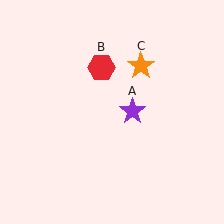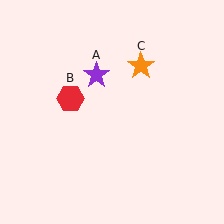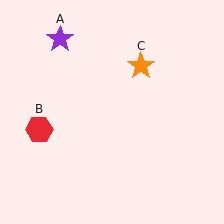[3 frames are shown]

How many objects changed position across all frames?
2 objects changed position: purple star (object A), red hexagon (object B).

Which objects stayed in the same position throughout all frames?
Orange star (object C) remained stationary.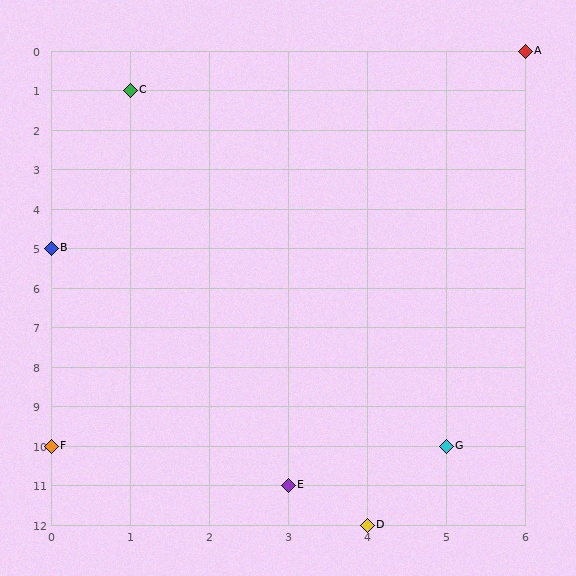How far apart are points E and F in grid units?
Points E and F are 3 columns and 1 row apart (about 3.2 grid units diagonally).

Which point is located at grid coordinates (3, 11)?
Point E is at (3, 11).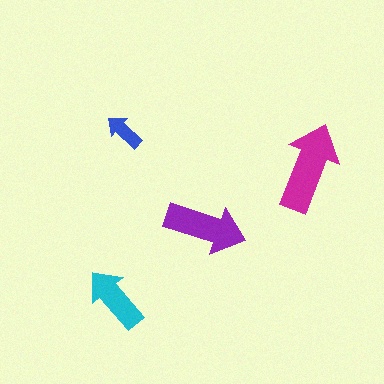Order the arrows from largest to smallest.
the magenta one, the purple one, the cyan one, the blue one.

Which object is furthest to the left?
The cyan arrow is leftmost.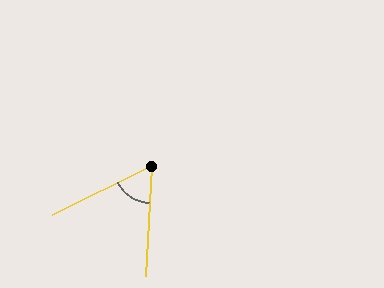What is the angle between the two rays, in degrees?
Approximately 61 degrees.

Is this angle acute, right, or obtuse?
It is acute.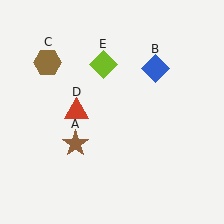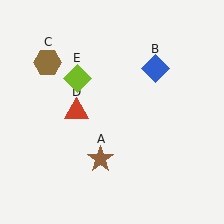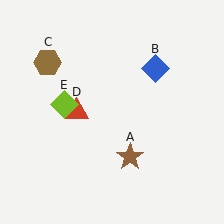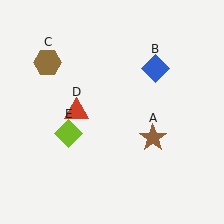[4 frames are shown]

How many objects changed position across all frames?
2 objects changed position: brown star (object A), lime diamond (object E).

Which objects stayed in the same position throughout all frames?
Blue diamond (object B) and brown hexagon (object C) and red triangle (object D) remained stationary.